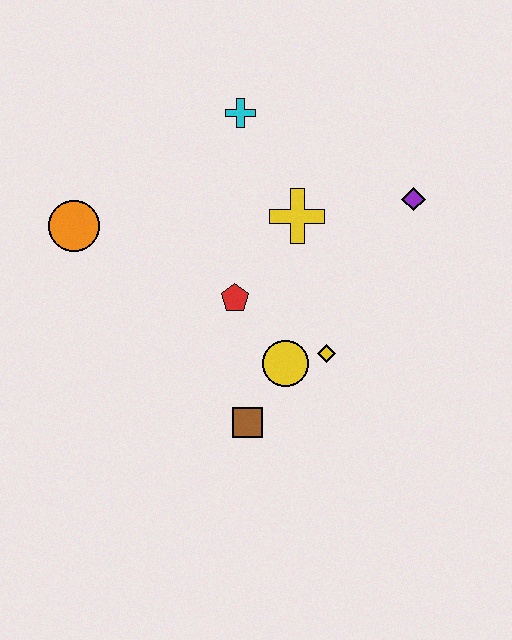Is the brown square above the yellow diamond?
No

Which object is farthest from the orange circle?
The purple diamond is farthest from the orange circle.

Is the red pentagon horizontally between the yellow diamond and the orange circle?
Yes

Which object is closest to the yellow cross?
The red pentagon is closest to the yellow cross.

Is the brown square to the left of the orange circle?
No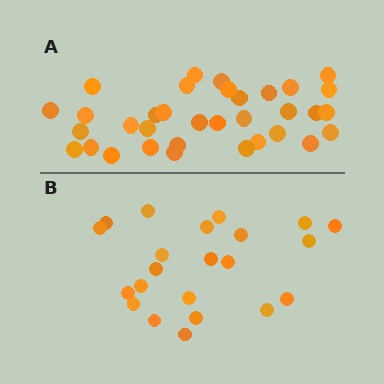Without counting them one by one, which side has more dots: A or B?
Region A (the top region) has more dots.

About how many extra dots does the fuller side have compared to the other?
Region A has roughly 12 or so more dots than region B.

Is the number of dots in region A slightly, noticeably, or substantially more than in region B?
Region A has substantially more. The ratio is roughly 1.5 to 1.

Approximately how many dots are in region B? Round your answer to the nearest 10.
About 20 dots. (The exact count is 22, which rounds to 20.)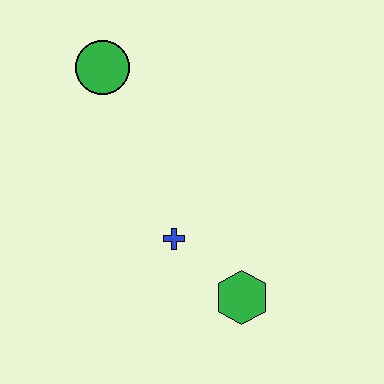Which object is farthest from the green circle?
The green hexagon is farthest from the green circle.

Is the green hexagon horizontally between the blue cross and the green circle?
No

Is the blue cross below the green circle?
Yes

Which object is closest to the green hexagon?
The blue cross is closest to the green hexagon.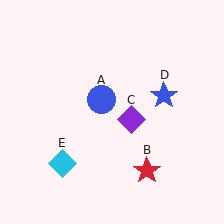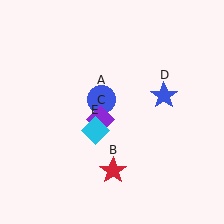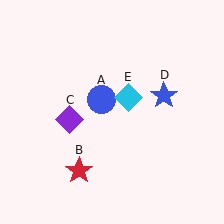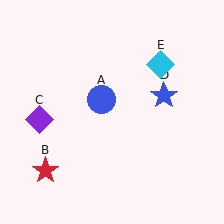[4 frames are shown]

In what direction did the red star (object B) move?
The red star (object B) moved left.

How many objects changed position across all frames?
3 objects changed position: red star (object B), purple diamond (object C), cyan diamond (object E).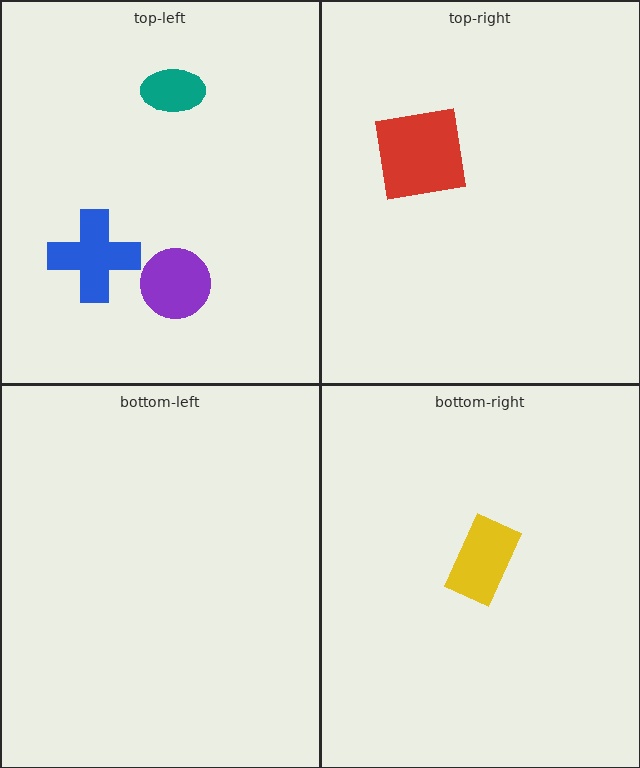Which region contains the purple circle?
The top-left region.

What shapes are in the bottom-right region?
The yellow rectangle.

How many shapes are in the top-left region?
3.